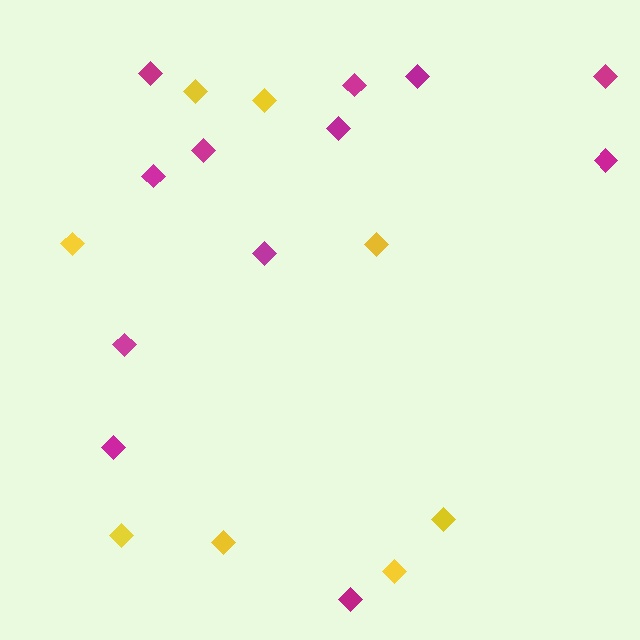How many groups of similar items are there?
There are 2 groups: one group of yellow diamonds (8) and one group of magenta diamonds (12).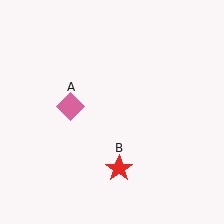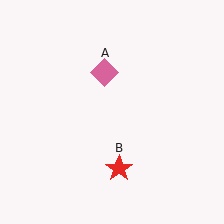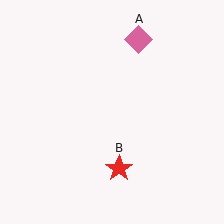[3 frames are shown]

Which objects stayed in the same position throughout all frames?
Red star (object B) remained stationary.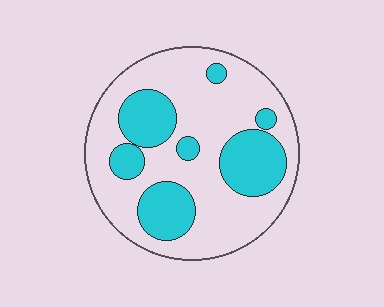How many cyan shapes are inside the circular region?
7.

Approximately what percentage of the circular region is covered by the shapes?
Approximately 30%.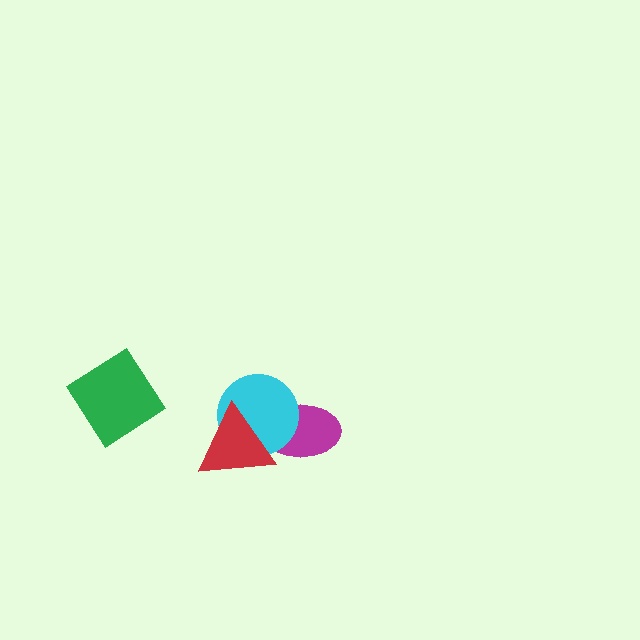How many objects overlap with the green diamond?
0 objects overlap with the green diamond.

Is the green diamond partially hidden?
No, no other shape covers it.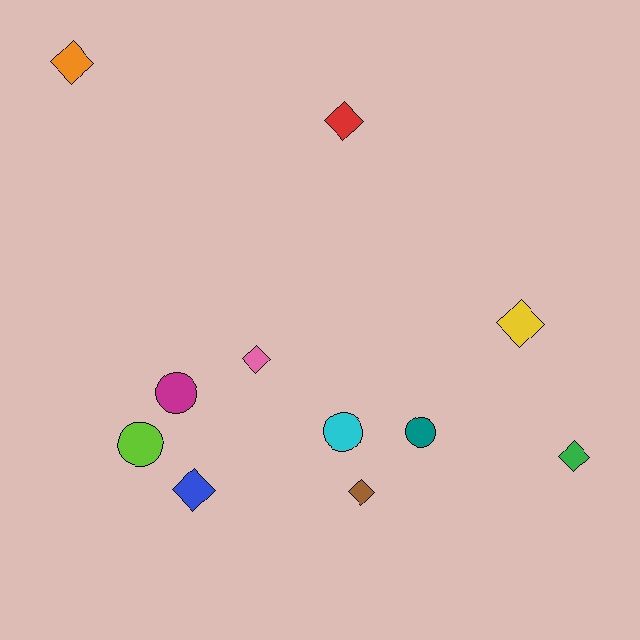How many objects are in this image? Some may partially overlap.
There are 11 objects.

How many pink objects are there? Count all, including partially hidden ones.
There is 1 pink object.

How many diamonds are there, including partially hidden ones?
There are 7 diamonds.